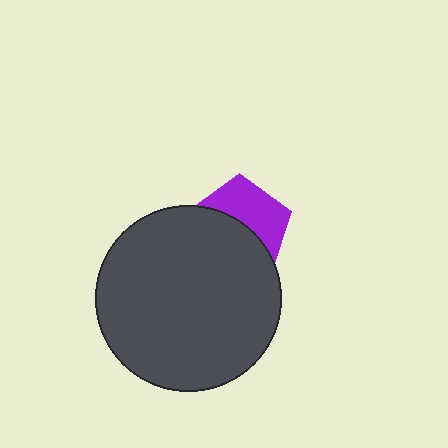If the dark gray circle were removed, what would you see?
You would see the complete purple pentagon.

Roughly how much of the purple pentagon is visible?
About half of it is visible (roughly 45%).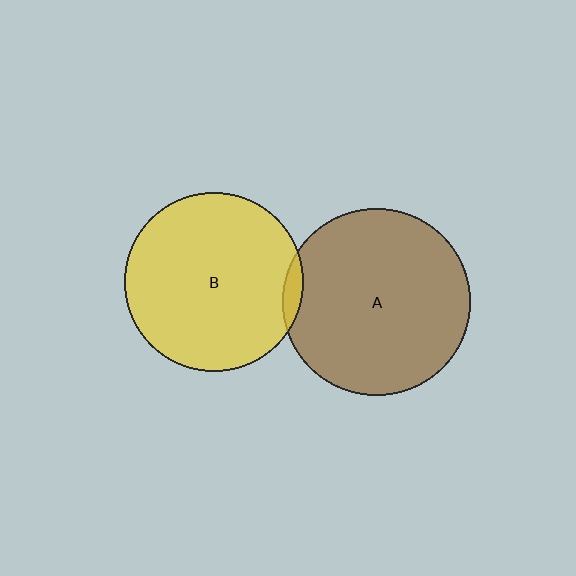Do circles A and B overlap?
Yes.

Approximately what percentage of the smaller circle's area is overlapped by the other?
Approximately 5%.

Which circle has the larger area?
Circle A (brown).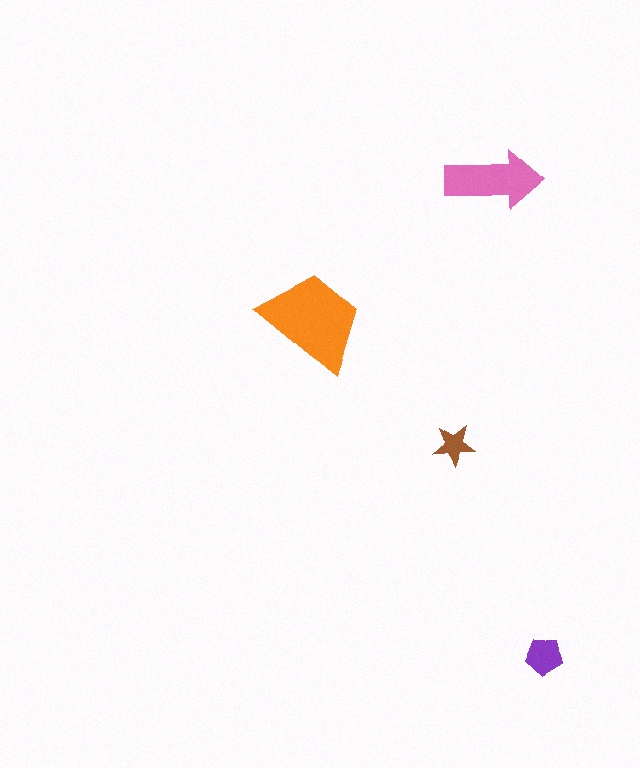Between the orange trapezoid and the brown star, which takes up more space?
The orange trapezoid.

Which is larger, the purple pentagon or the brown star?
The purple pentagon.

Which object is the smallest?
The brown star.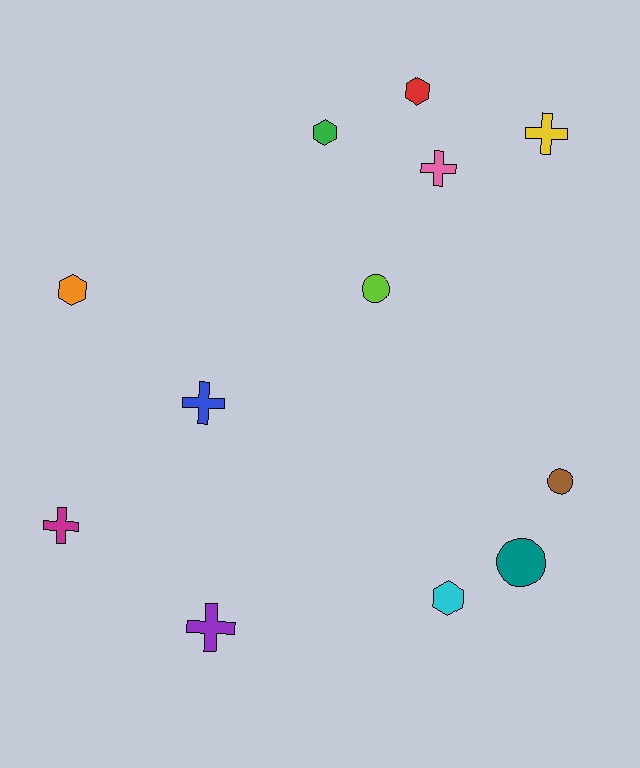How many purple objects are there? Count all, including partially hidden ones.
There is 1 purple object.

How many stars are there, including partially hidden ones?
There are no stars.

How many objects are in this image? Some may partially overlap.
There are 12 objects.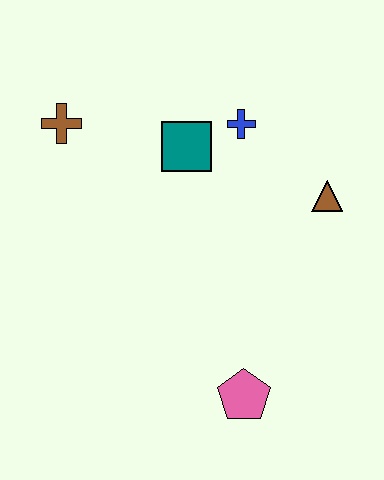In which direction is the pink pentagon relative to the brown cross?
The pink pentagon is below the brown cross.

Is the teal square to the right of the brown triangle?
No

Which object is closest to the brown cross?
The teal square is closest to the brown cross.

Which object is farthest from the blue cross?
The pink pentagon is farthest from the blue cross.